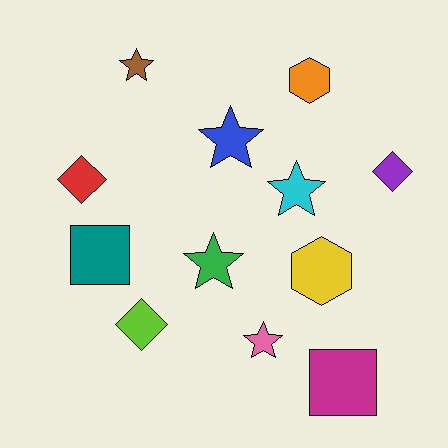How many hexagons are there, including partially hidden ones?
There are 2 hexagons.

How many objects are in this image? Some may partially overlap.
There are 12 objects.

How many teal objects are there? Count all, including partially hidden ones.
There is 1 teal object.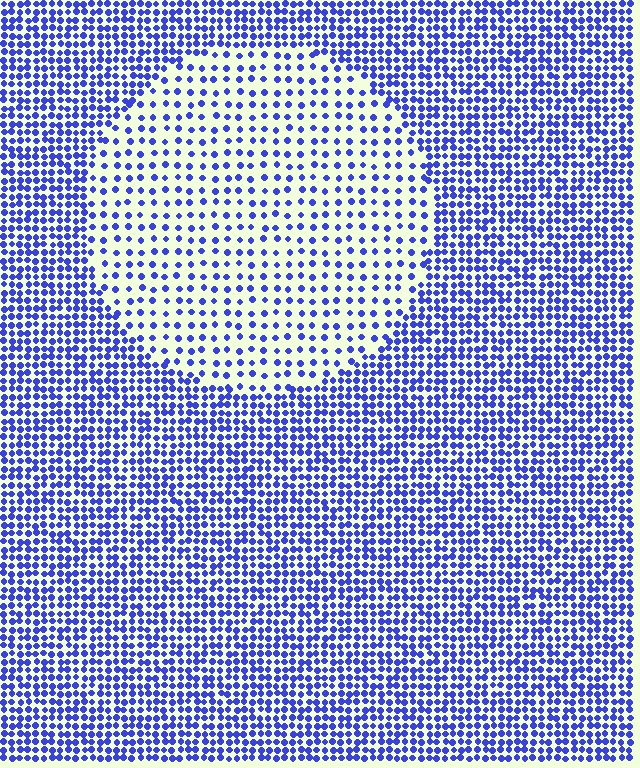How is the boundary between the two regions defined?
The boundary is defined by a change in element density (approximately 2.3x ratio). All elements are the same color, size, and shape.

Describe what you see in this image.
The image contains small blue elements arranged at two different densities. A circle-shaped region is visible where the elements are less densely packed than the surrounding area.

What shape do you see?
I see a circle.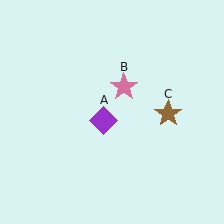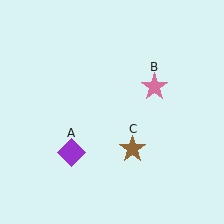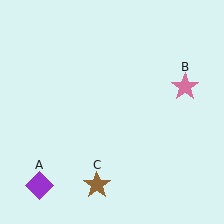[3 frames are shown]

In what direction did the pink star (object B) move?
The pink star (object B) moved right.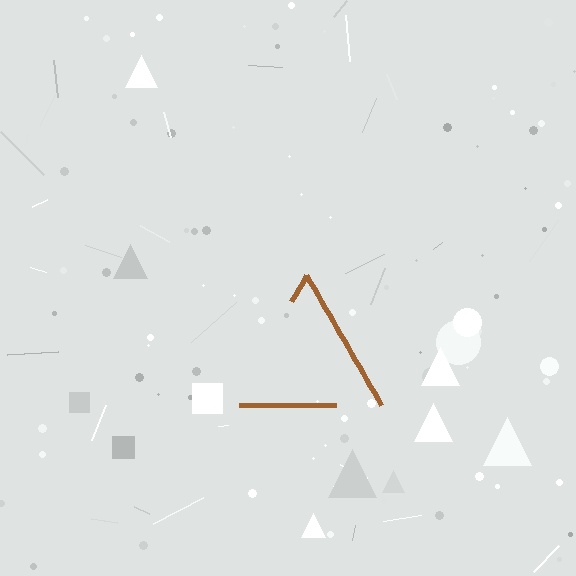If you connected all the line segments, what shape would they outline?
They would outline a triangle.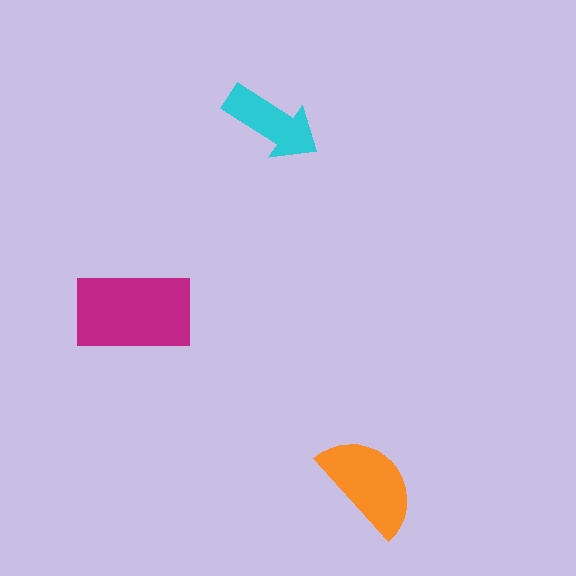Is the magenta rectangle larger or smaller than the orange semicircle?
Larger.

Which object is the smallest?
The cyan arrow.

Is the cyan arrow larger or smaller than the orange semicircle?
Smaller.